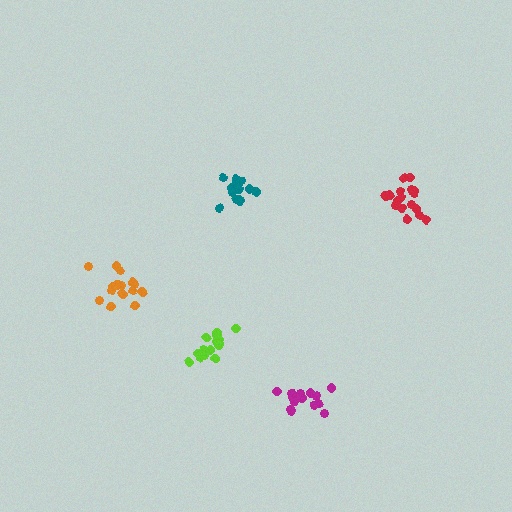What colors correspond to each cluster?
The clusters are colored: magenta, orange, teal, lime, red.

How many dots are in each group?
Group 1: 15 dots, Group 2: 16 dots, Group 3: 14 dots, Group 4: 15 dots, Group 5: 17 dots (77 total).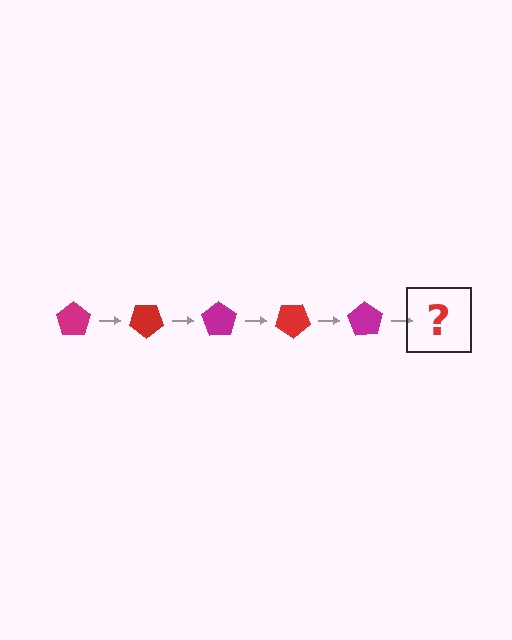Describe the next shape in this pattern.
It should be a red pentagon, rotated 175 degrees from the start.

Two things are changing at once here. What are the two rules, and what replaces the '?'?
The two rules are that it rotates 35 degrees each step and the color cycles through magenta and red. The '?' should be a red pentagon, rotated 175 degrees from the start.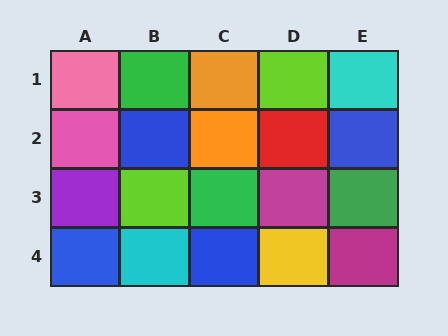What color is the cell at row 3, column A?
Purple.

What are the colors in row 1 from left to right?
Pink, green, orange, lime, cyan.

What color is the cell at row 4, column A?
Blue.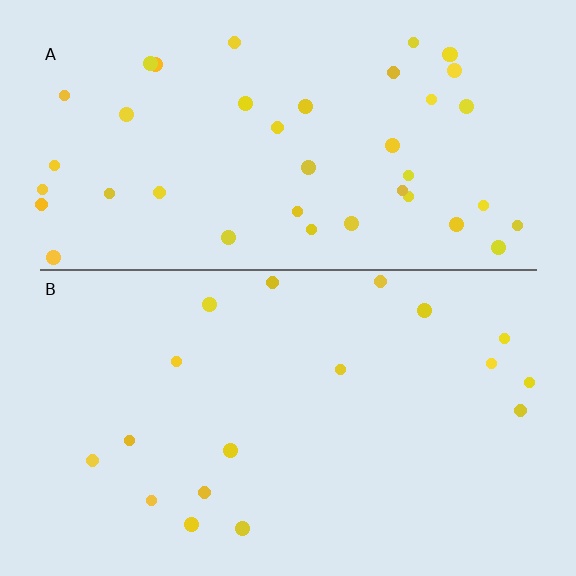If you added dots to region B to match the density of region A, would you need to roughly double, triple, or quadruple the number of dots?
Approximately double.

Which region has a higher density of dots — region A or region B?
A (the top).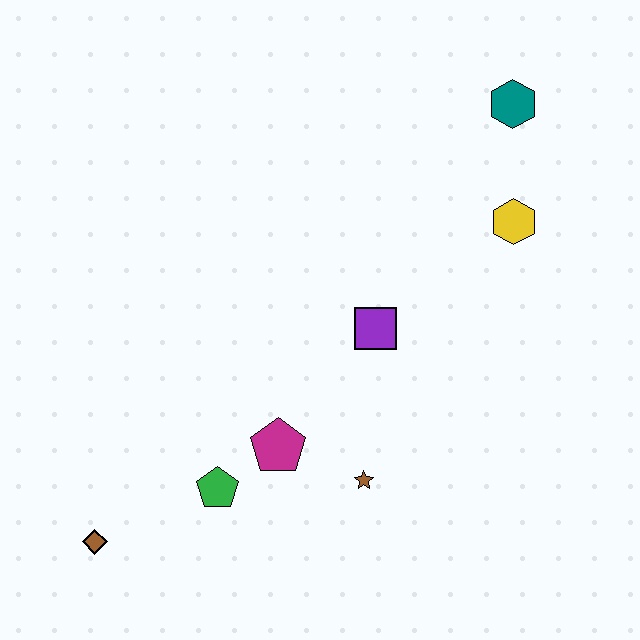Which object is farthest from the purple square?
The brown diamond is farthest from the purple square.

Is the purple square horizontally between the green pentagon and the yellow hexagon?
Yes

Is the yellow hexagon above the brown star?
Yes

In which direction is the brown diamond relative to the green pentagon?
The brown diamond is to the left of the green pentagon.